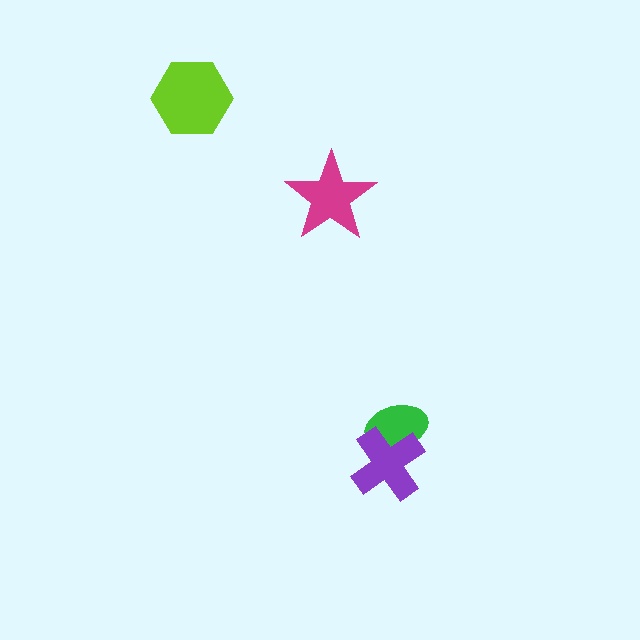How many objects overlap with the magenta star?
0 objects overlap with the magenta star.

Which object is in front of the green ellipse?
The purple cross is in front of the green ellipse.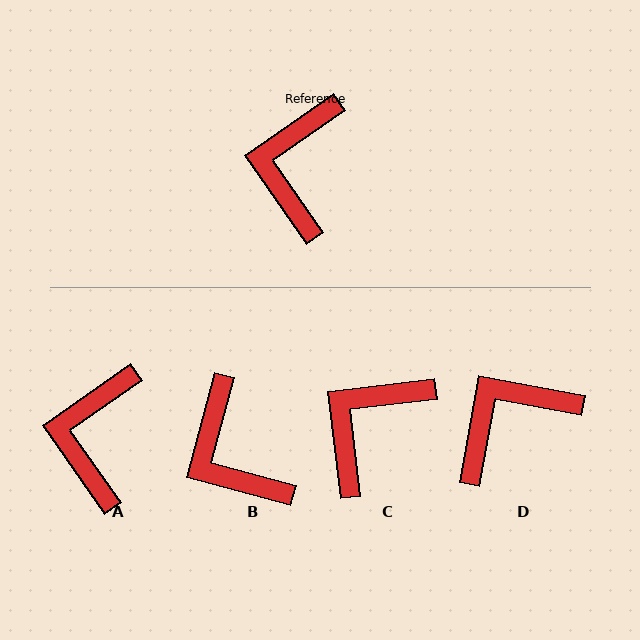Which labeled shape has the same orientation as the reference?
A.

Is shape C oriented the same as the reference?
No, it is off by about 28 degrees.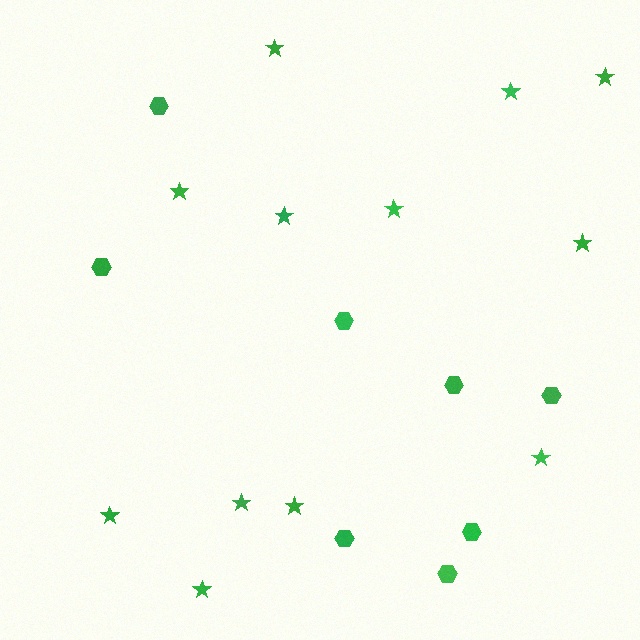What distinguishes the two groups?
There are 2 groups: one group of stars (12) and one group of hexagons (8).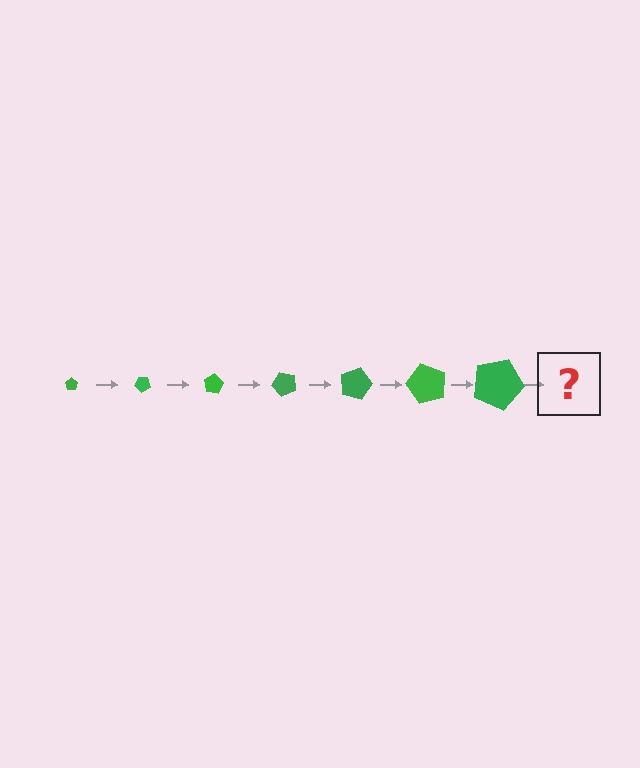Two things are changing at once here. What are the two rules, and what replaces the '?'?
The two rules are that the pentagon grows larger each step and it rotates 40 degrees each step. The '?' should be a pentagon, larger than the previous one and rotated 280 degrees from the start.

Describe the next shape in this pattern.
It should be a pentagon, larger than the previous one and rotated 280 degrees from the start.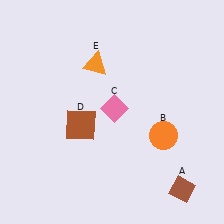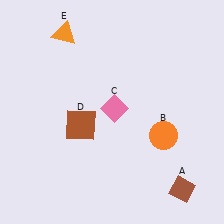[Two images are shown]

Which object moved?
The orange triangle (E) moved left.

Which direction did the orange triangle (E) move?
The orange triangle (E) moved left.